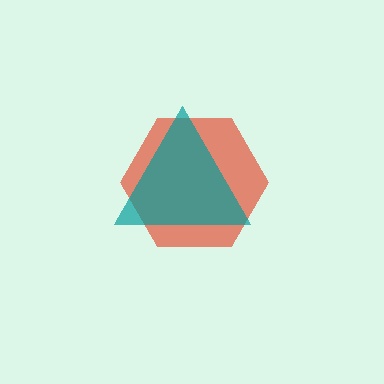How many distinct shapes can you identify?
There are 2 distinct shapes: a red hexagon, a teal triangle.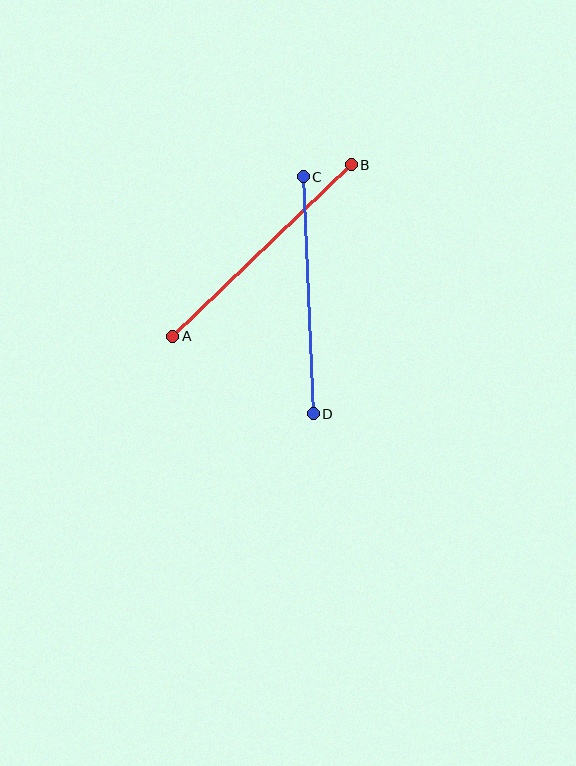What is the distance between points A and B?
The distance is approximately 247 pixels.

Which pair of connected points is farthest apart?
Points A and B are farthest apart.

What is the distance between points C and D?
The distance is approximately 237 pixels.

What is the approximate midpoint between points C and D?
The midpoint is at approximately (308, 295) pixels.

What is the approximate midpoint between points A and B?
The midpoint is at approximately (262, 250) pixels.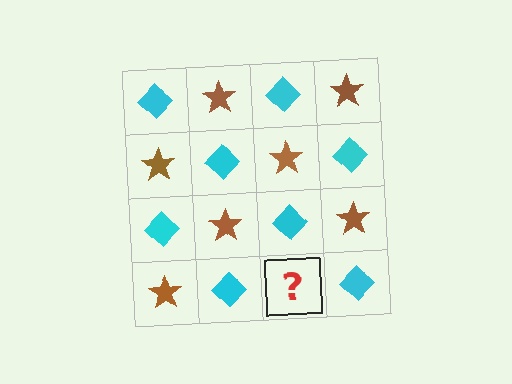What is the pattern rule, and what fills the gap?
The rule is that it alternates cyan diamond and brown star in a checkerboard pattern. The gap should be filled with a brown star.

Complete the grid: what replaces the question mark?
The question mark should be replaced with a brown star.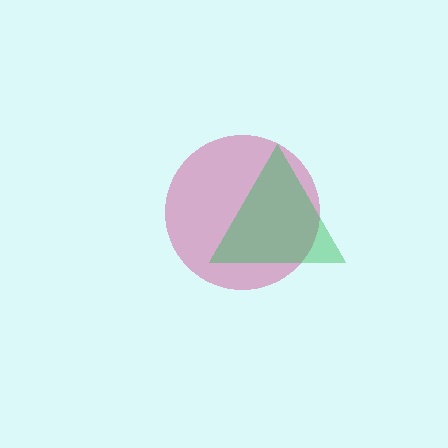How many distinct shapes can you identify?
There are 2 distinct shapes: a magenta circle, a green triangle.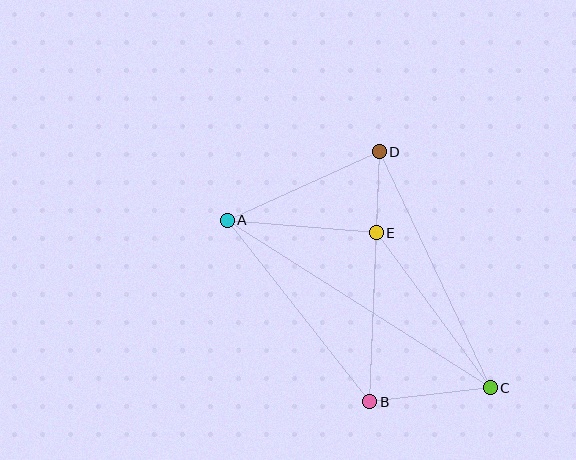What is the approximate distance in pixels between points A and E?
The distance between A and E is approximately 150 pixels.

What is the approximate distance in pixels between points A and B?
The distance between A and B is approximately 231 pixels.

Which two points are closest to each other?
Points D and E are closest to each other.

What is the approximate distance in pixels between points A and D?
The distance between A and D is approximately 167 pixels.